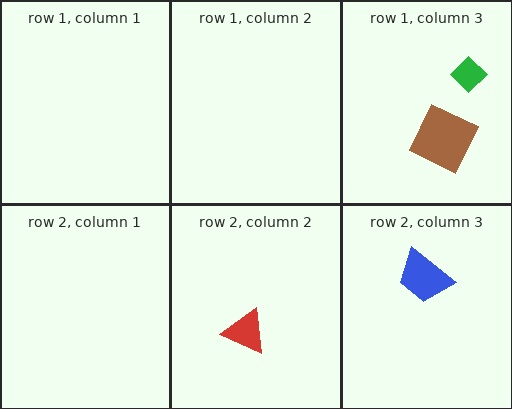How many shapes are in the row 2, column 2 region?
1.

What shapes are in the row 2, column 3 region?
The blue trapezoid.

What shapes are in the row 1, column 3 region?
The brown square, the green diamond.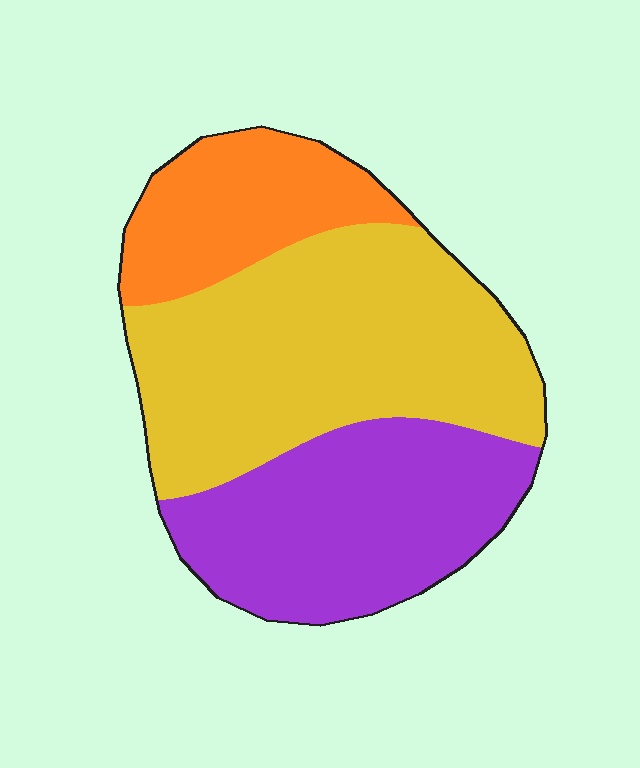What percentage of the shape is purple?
Purple covers 33% of the shape.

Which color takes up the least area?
Orange, at roughly 20%.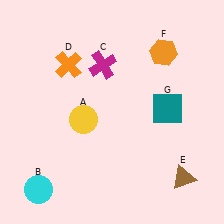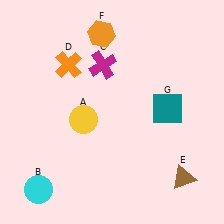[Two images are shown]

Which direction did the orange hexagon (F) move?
The orange hexagon (F) moved left.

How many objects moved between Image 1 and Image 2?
1 object moved between the two images.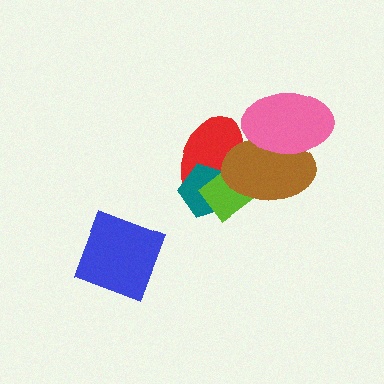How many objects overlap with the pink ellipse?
1 object overlaps with the pink ellipse.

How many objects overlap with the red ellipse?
3 objects overlap with the red ellipse.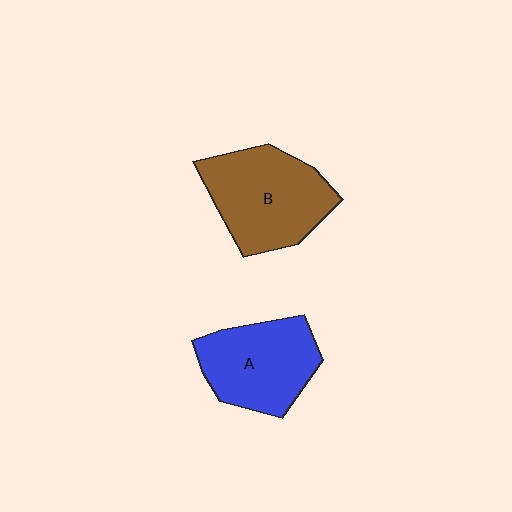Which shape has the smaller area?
Shape A (blue).